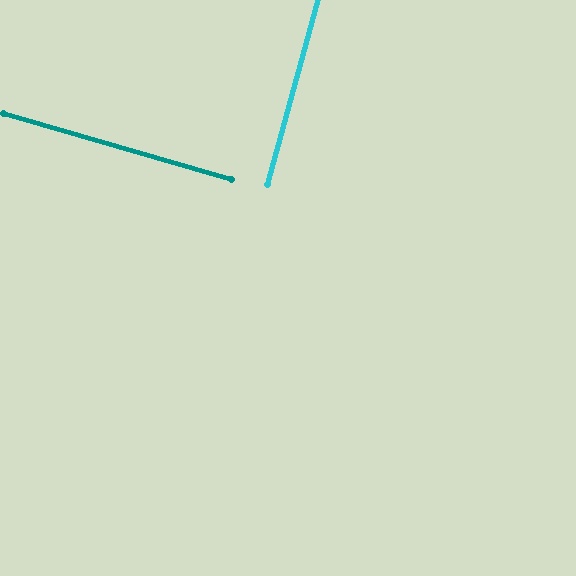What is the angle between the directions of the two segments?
Approximately 89 degrees.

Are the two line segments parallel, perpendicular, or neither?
Perpendicular — they meet at approximately 89°.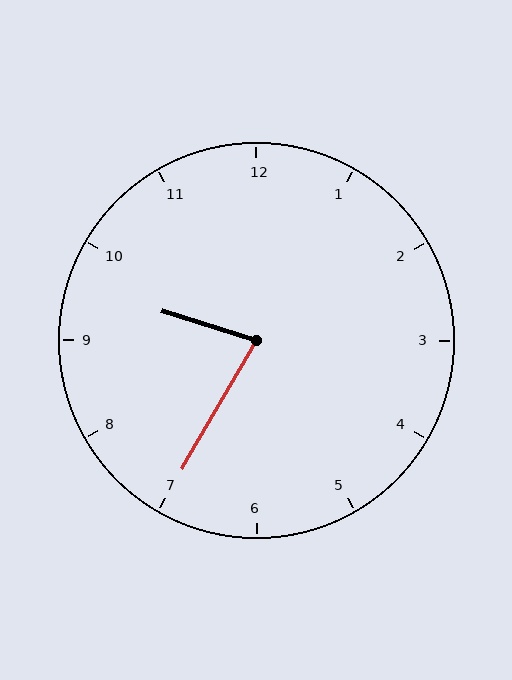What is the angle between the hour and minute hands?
Approximately 78 degrees.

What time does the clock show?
9:35.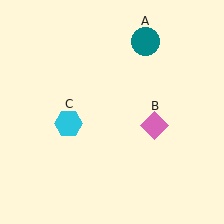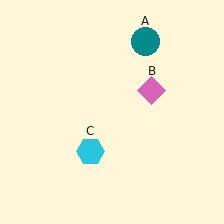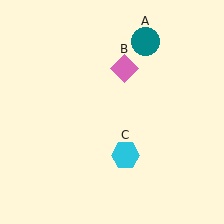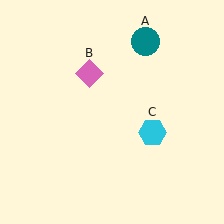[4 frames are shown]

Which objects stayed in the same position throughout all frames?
Teal circle (object A) remained stationary.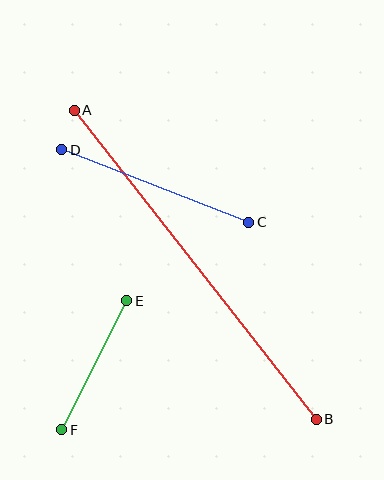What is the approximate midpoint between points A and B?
The midpoint is at approximately (195, 265) pixels.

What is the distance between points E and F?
The distance is approximately 145 pixels.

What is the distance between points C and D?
The distance is approximately 201 pixels.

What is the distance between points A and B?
The distance is approximately 393 pixels.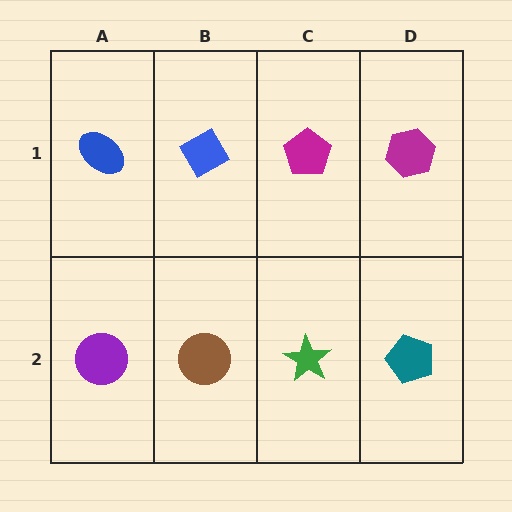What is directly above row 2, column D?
A magenta hexagon.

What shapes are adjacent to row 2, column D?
A magenta hexagon (row 1, column D), a green star (row 2, column C).